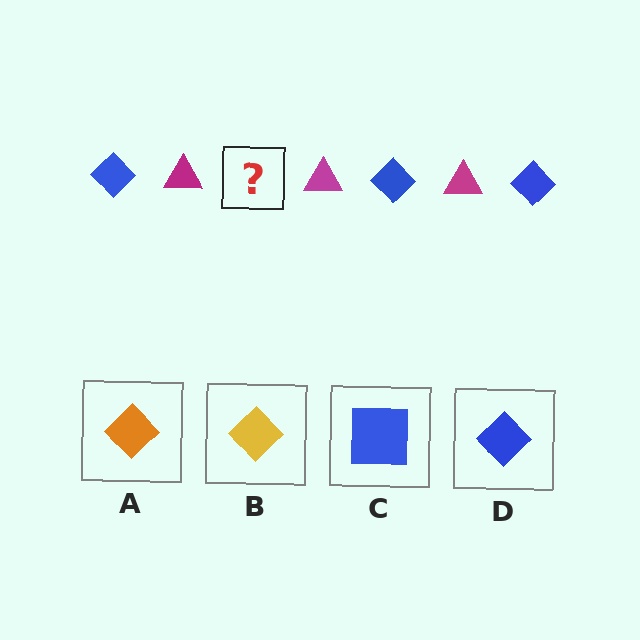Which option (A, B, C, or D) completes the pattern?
D.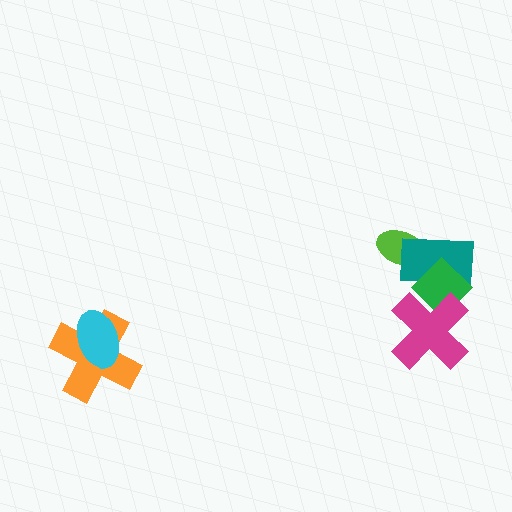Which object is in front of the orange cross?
The cyan ellipse is in front of the orange cross.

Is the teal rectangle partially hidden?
Yes, it is partially covered by another shape.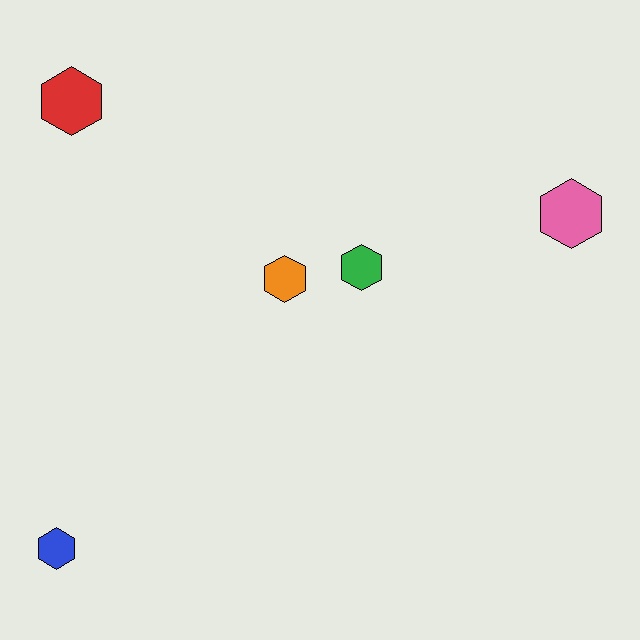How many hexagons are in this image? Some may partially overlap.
There are 5 hexagons.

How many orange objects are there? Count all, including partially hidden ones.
There is 1 orange object.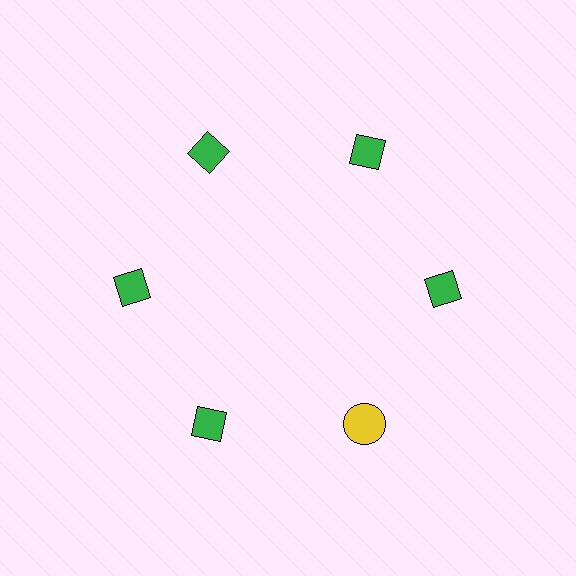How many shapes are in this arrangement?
There are 6 shapes arranged in a ring pattern.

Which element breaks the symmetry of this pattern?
The yellow circle at roughly the 5 o'clock position breaks the symmetry. All other shapes are green diamonds.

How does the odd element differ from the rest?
It differs in both color (yellow instead of green) and shape (circle instead of diamond).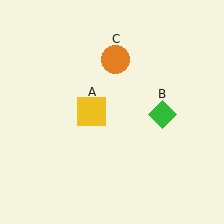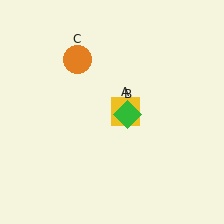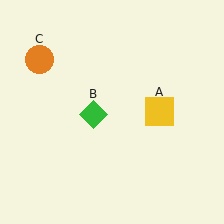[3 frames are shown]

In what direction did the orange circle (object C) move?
The orange circle (object C) moved left.